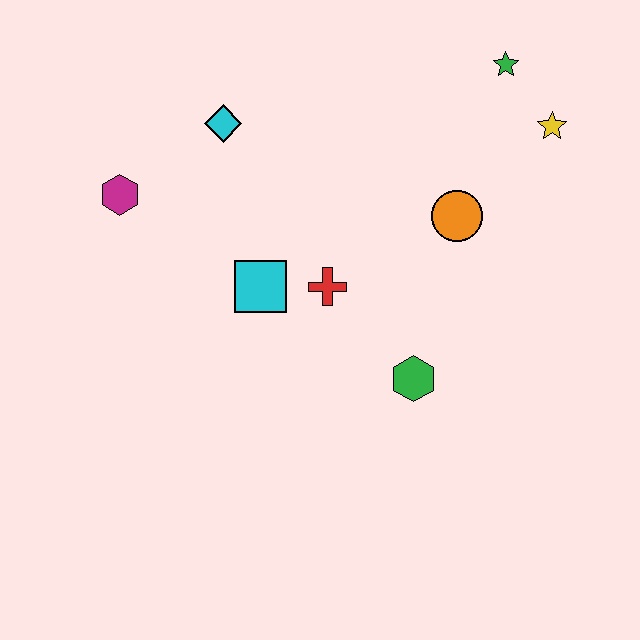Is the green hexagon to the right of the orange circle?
No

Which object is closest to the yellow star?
The green star is closest to the yellow star.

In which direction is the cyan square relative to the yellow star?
The cyan square is to the left of the yellow star.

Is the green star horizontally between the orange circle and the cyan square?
No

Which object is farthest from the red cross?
The green star is farthest from the red cross.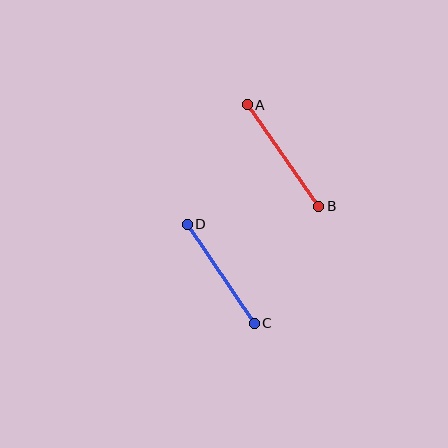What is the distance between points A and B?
The distance is approximately 124 pixels.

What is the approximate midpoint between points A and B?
The midpoint is at approximately (283, 155) pixels.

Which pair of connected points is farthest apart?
Points A and B are farthest apart.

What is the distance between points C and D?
The distance is approximately 120 pixels.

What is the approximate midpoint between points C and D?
The midpoint is at approximately (221, 274) pixels.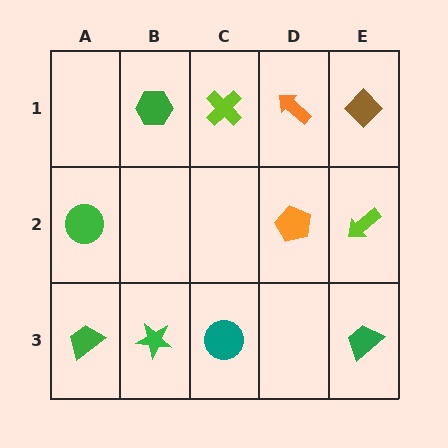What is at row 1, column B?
A green hexagon.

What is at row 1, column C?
A lime cross.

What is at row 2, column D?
An orange pentagon.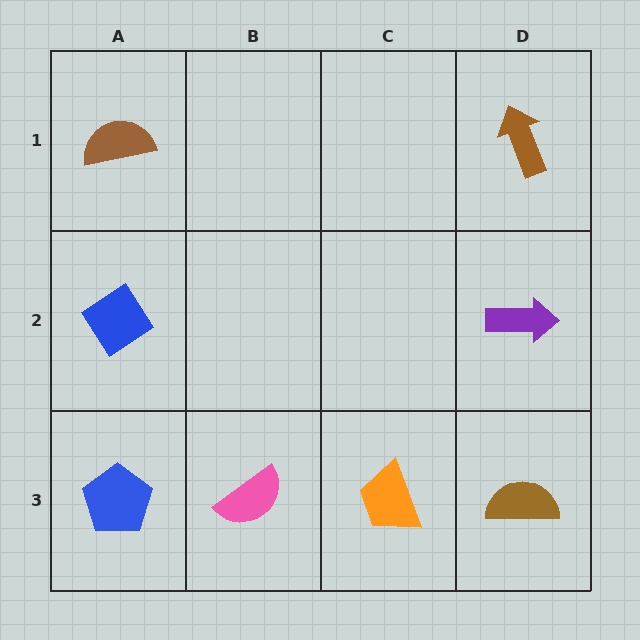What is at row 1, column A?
A brown semicircle.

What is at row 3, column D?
A brown semicircle.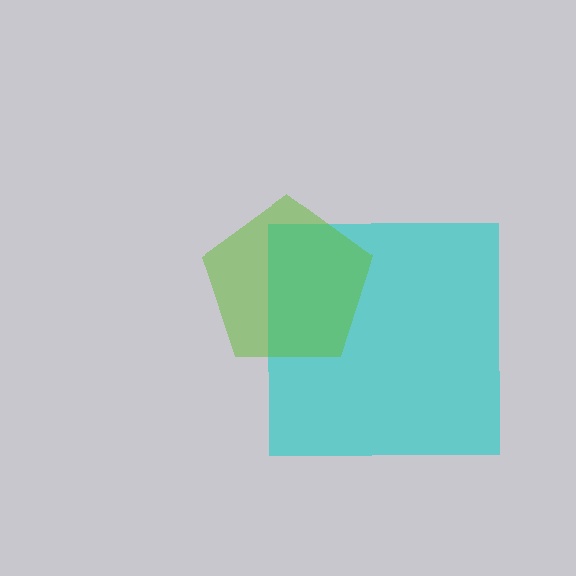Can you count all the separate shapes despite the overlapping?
Yes, there are 2 separate shapes.